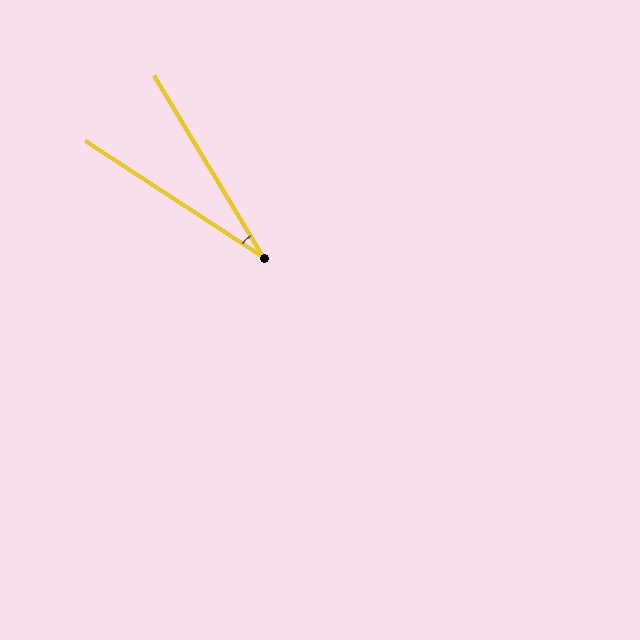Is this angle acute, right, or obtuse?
It is acute.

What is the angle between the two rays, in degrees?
Approximately 26 degrees.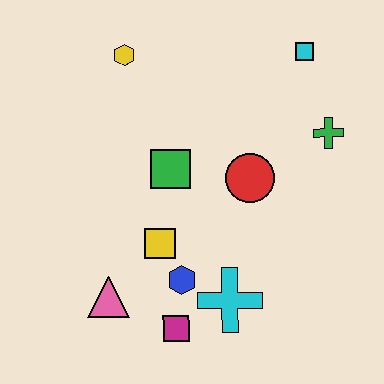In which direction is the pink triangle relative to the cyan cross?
The pink triangle is to the left of the cyan cross.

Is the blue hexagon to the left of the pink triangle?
No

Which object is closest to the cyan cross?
The blue hexagon is closest to the cyan cross.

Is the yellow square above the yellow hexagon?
No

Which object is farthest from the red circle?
The pink triangle is farthest from the red circle.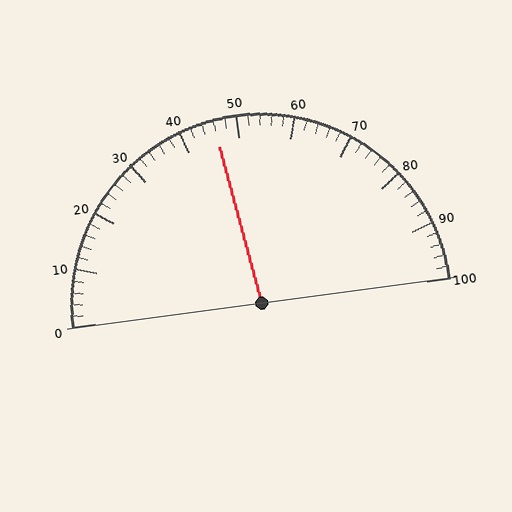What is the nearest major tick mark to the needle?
The nearest major tick mark is 50.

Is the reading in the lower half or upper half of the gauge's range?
The reading is in the lower half of the range (0 to 100).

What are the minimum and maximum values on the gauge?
The gauge ranges from 0 to 100.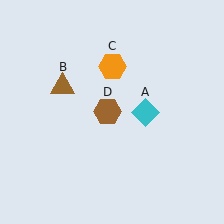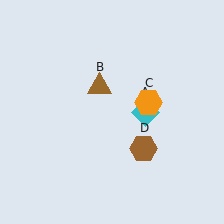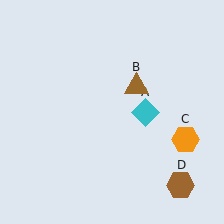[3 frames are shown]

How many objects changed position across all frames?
3 objects changed position: brown triangle (object B), orange hexagon (object C), brown hexagon (object D).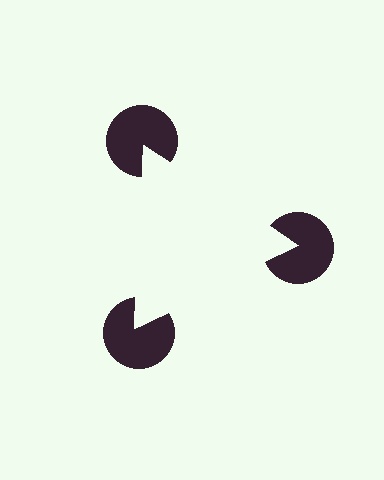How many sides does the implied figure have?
3 sides.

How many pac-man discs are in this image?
There are 3 — one at each vertex of the illusory triangle.